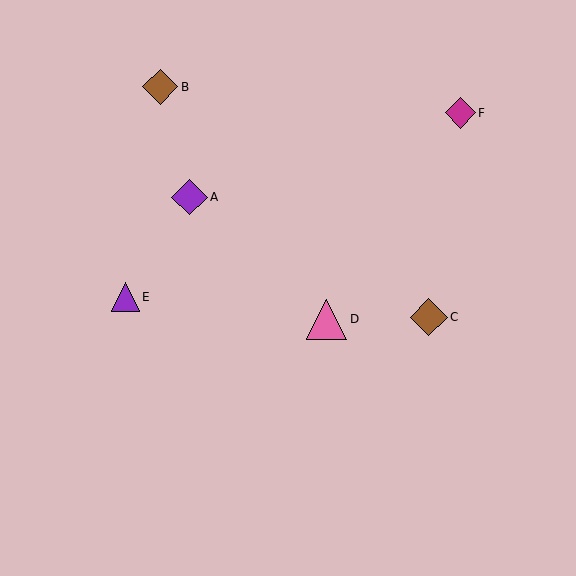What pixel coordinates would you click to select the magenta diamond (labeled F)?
Click at (460, 113) to select the magenta diamond F.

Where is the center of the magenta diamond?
The center of the magenta diamond is at (460, 113).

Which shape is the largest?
The pink triangle (labeled D) is the largest.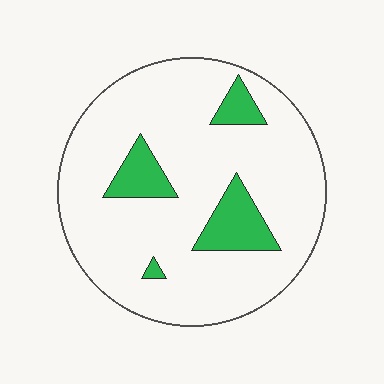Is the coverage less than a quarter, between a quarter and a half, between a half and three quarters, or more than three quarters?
Less than a quarter.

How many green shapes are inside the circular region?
4.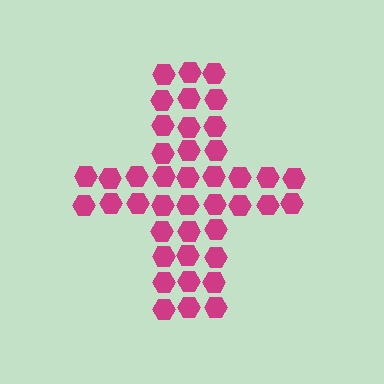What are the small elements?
The small elements are hexagons.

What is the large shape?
The large shape is a cross.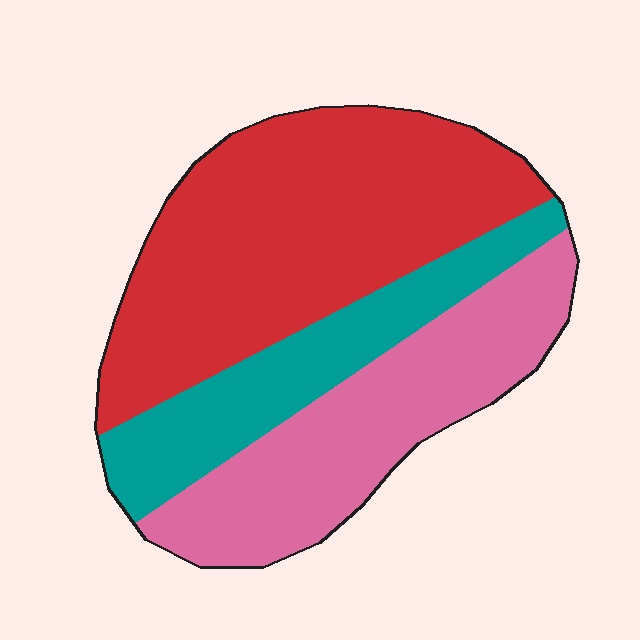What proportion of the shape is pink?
Pink takes up between a sixth and a third of the shape.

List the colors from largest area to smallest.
From largest to smallest: red, pink, teal.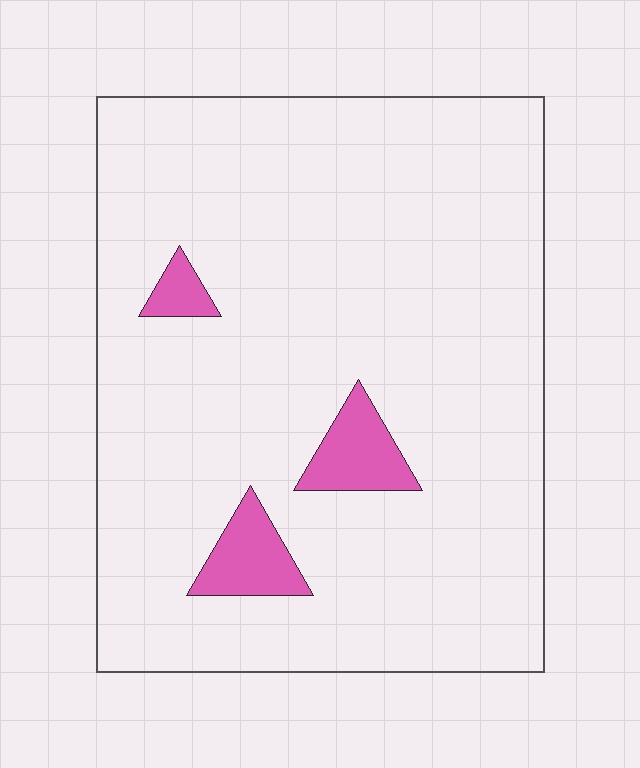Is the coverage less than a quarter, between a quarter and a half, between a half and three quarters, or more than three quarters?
Less than a quarter.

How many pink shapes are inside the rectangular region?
3.